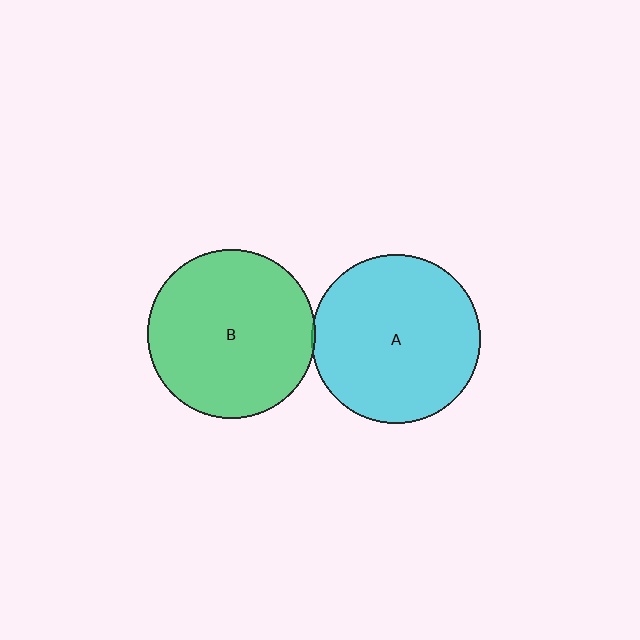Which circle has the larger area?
Circle A (cyan).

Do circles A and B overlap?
Yes.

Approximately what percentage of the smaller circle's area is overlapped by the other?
Approximately 5%.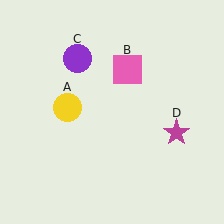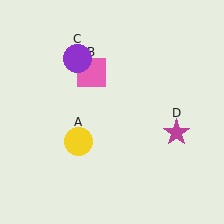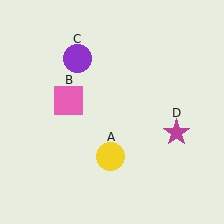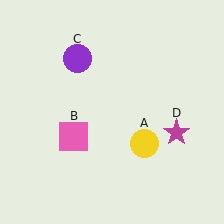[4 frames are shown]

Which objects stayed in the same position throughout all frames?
Purple circle (object C) and magenta star (object D) remained stationary.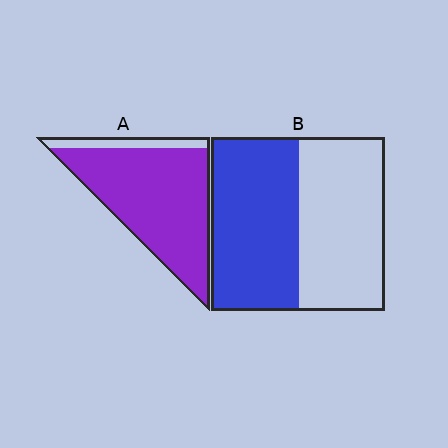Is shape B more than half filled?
Roughly half.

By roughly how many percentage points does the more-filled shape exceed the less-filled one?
By roughly 35 percentage points (A over B).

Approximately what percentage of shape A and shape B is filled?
A is approximately 90% and B is approximately 50%.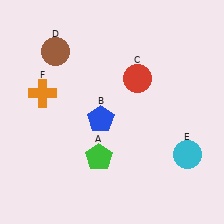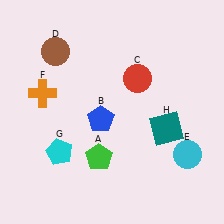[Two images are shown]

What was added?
A cyan pentagon (G), a teal square (H) were added in Image 2.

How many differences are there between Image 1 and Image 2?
There are 2 differences between the two images.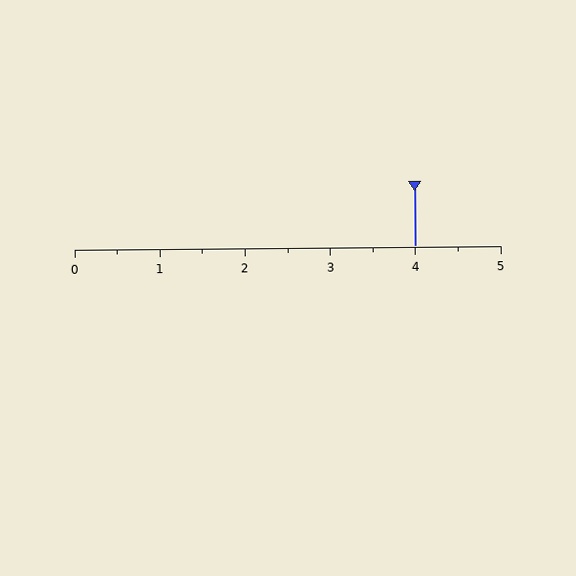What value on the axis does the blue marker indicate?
The marker indicates approximately 4.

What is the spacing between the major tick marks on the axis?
The major ticks are spaced 1 apart.